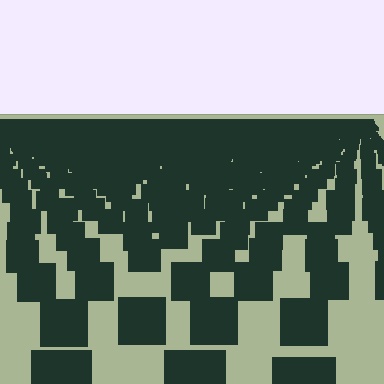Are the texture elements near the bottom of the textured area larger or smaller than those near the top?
Larger. Near the bottom, elements are closer to the viewer and appear at a bigger on-screen size.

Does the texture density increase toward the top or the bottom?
Density increases toward the top.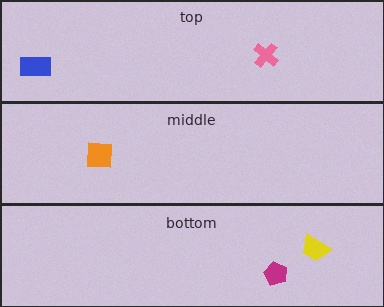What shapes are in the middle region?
The orange square.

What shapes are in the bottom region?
The magenta pentagon, the yellow trapezoid.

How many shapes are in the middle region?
1.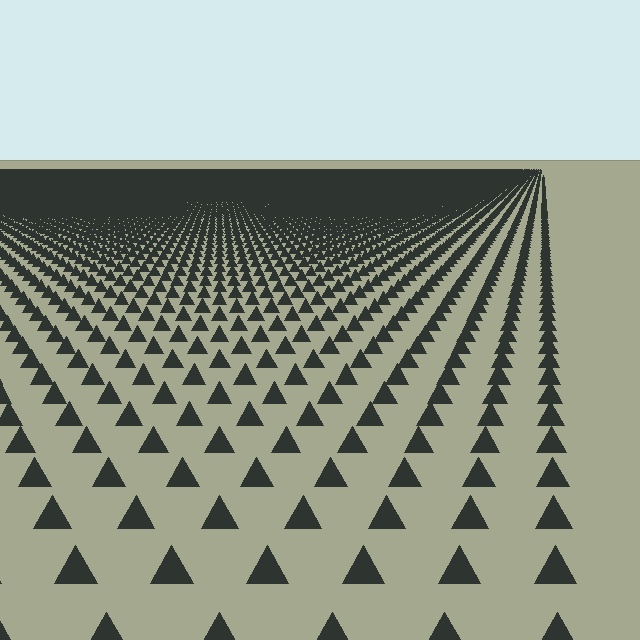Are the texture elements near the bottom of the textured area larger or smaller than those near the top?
Larger. Near the bottom, elements are closer to the viewer and appear at a bigger on-screen size.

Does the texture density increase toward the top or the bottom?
Density increases toward the top.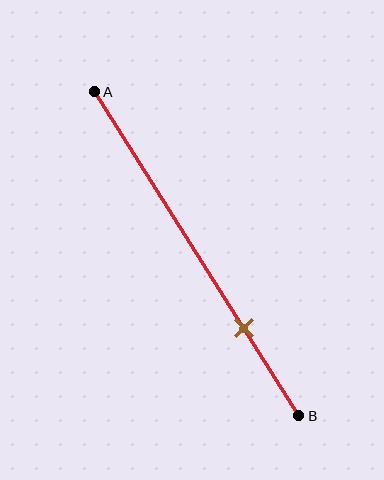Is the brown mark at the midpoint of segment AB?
No, the mark is at about 75% from A, not at the 50% midpoint.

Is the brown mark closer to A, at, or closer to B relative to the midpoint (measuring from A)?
The brown mark is closer to point B than the midpoint of segment AB.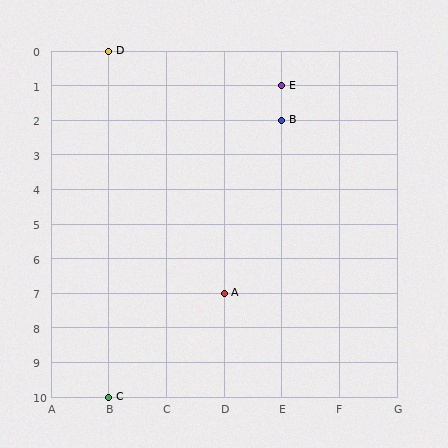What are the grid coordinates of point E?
Point E is at grid coordinates (E, 1).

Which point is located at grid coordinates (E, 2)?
Point B is at (E, 2).